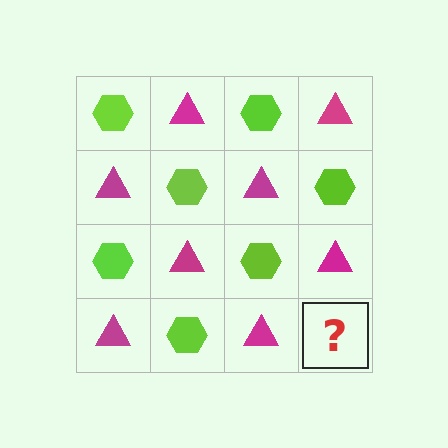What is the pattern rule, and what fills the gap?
The rule is that it alternates lime hexagon and magenta triangle in a checkerboard pattern. The gap should be filled with a lime hexagon.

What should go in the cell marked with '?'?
The missing cell should contain a lime hexagon.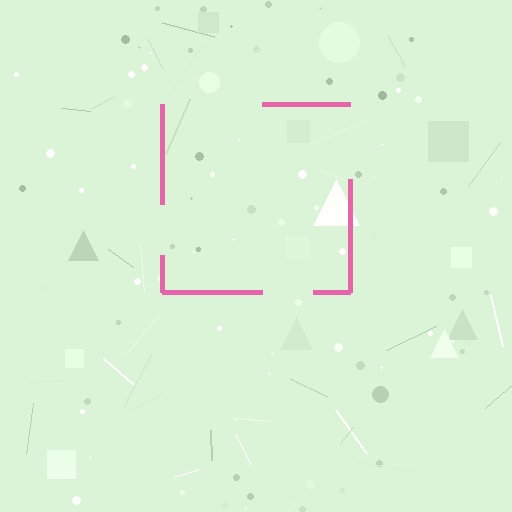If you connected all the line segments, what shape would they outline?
They would outline a square.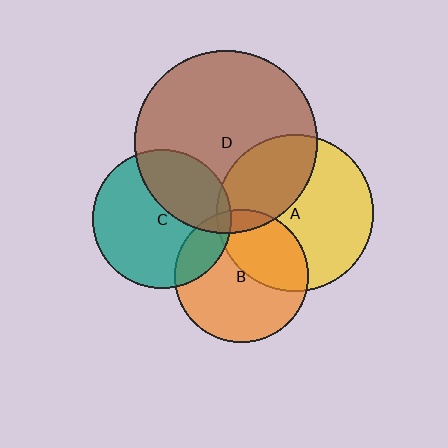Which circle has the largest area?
Circle D (brown).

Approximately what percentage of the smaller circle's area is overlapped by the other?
Approximately 5%.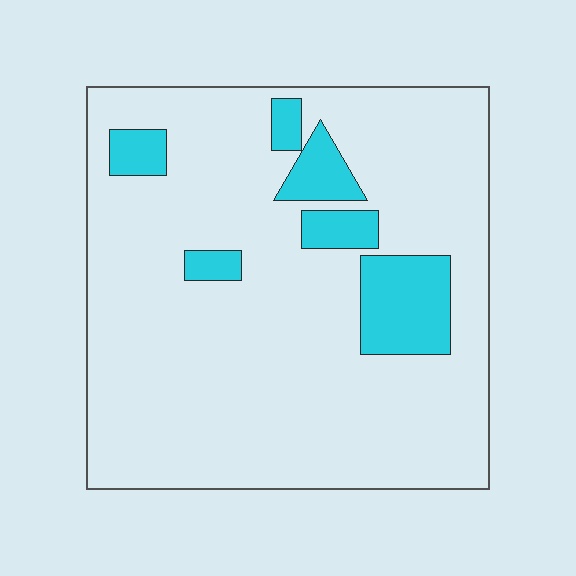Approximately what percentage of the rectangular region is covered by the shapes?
Approximately 15%.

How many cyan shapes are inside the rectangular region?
6.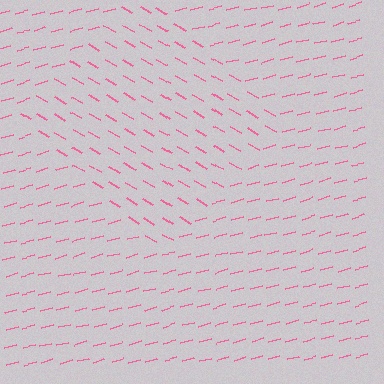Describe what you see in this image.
The image is filled with small pink line segments. A diamond region in the image has lines oriented differently from the surrounding lines, creating a visible texture boundary.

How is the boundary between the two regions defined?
The boundary is defined purely by a change in line orientation (approximately 45 degrees difference). All lines are the same color and thickness.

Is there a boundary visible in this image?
Yes, there is a texture boundary formed by a change in line orientation.